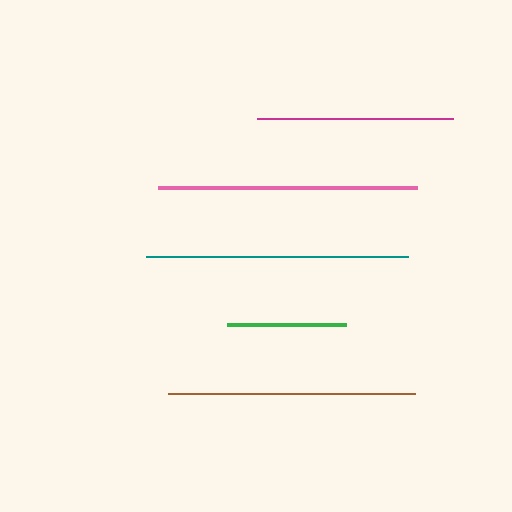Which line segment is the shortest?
The green line is the shortest at approximately 119 pixels.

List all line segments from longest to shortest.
From longest to shortest: teal, pink, brown, magenta, green.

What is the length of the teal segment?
The teal segment is approximately 262 pixels long.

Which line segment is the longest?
The teal line is the longest at approximately 262 pixels.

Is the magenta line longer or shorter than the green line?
The magenta line is longer than the green line.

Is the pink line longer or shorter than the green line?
The pink line is longer than the green line.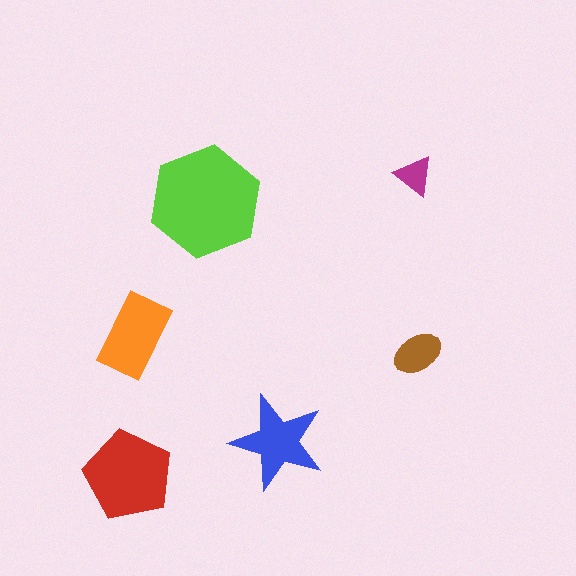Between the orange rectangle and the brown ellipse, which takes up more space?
The orange rectangle.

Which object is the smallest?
The magenta triangle.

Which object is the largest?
The lime hexagon.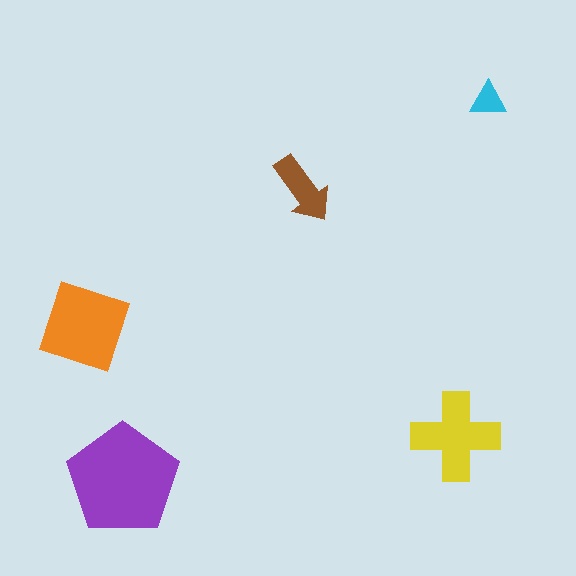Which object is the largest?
The purple pentagon.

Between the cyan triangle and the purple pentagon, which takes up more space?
The purple pentagon.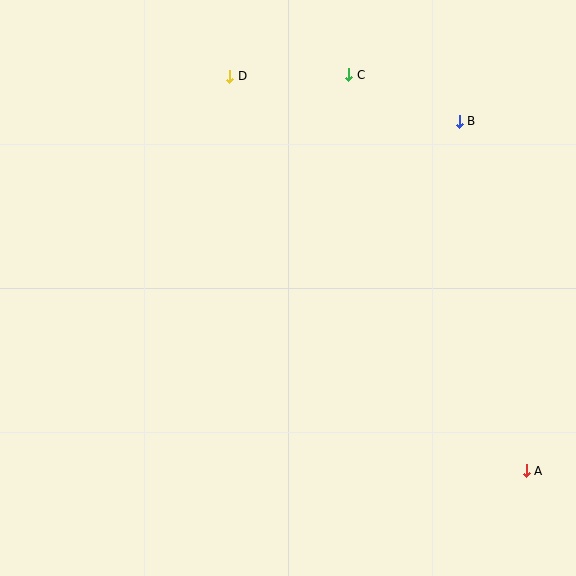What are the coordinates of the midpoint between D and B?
The midpoint between D and B is at (345, 99).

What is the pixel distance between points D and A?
The distance between D and A is 494 pixels.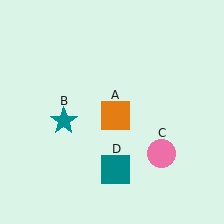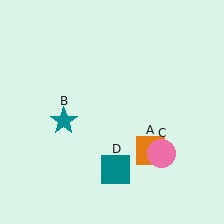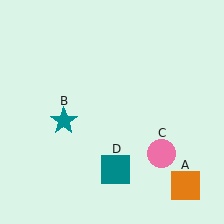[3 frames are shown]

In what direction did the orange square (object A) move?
The orange square (object A) moved down and to the right.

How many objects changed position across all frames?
1 object changed position: orange square (object A).